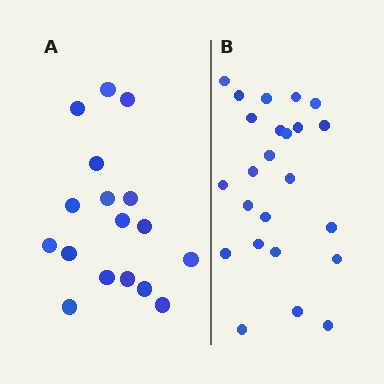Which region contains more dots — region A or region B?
Region B (the right region) has more dots.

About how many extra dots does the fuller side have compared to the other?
Region B has roughly 8 or so more dots than region A.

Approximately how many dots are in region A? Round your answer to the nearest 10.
About 20 dots. (The exact count is 17, which rounds to 20.)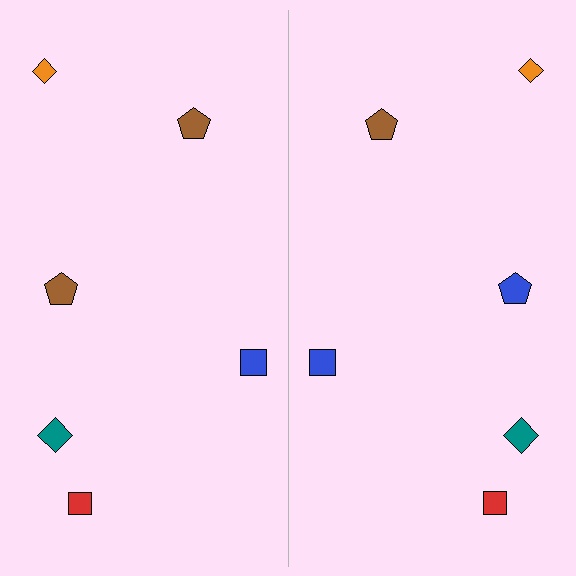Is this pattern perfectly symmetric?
No, the pattern is not perfectly symmetric. The blue pentagon on the right side breaks the symmetry — its mirror counterpart is brown.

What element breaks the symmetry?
The blue pentagon on the right side breaks the symmetry — its mirror counterpart is brown.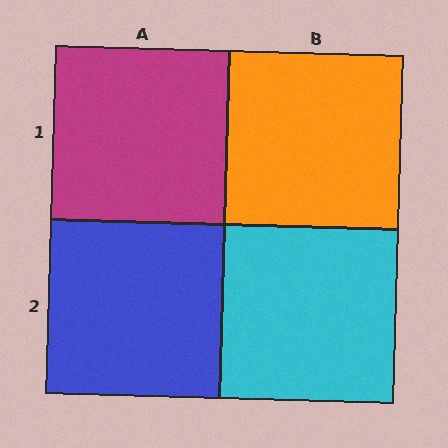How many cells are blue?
1 cell is blue.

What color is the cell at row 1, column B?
Orange.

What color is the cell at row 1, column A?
Magenta.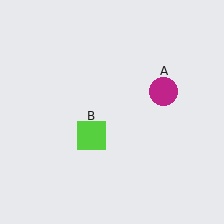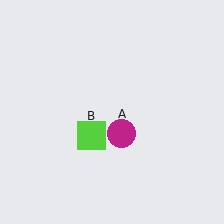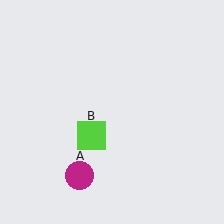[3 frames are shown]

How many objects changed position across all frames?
1 object changed position: magenta circle (object A).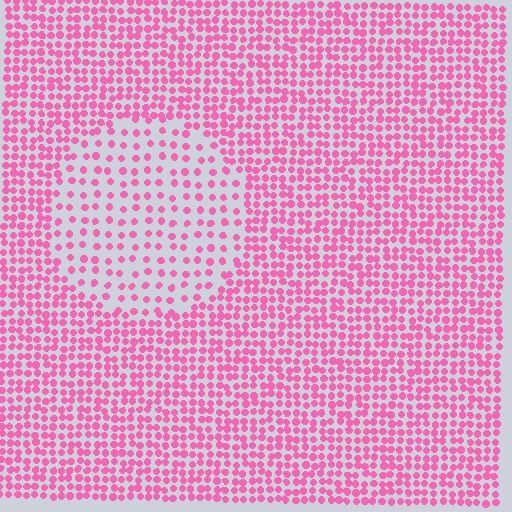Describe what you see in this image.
The image contains small pink elements arranged at two different densities. A circle-shaped region is visible where the elements are less densely packed than the surrounding area.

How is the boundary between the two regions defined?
The boundary is defined by a change in element density (approximately 2.2x ratio). All elements are the same color, size, and shape.